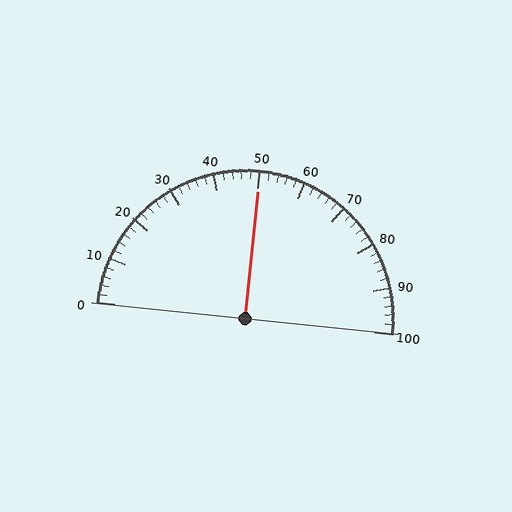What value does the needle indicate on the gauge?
The needle indicates approximately 50.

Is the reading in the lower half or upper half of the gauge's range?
The reading is in the upper half of the range (0 to 100).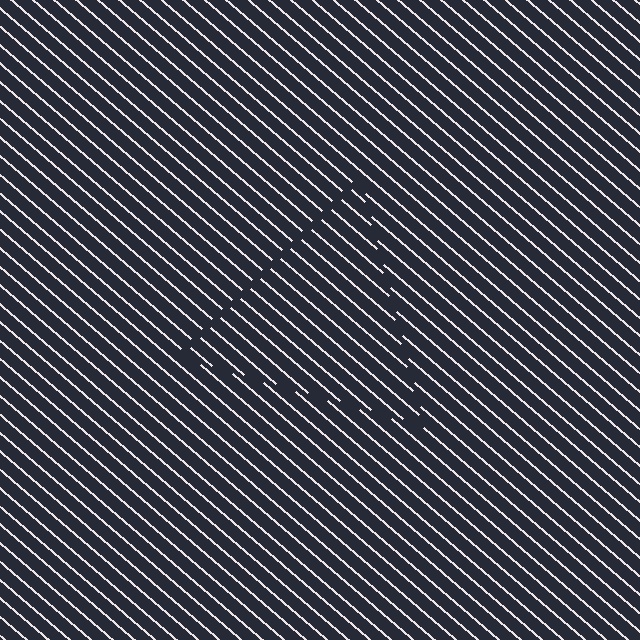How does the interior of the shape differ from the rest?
The interior of the shape contains the same grating, shifted by half a period — the contour is defined by the phase discontinuity where line-ends from the inner and outer gratings abut.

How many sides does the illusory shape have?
3 sides — the line-ends trace a triangle.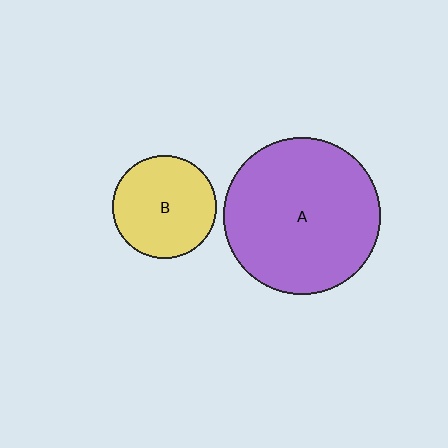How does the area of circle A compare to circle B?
Approximately 2.3 times.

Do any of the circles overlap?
No, none of the circles overlap.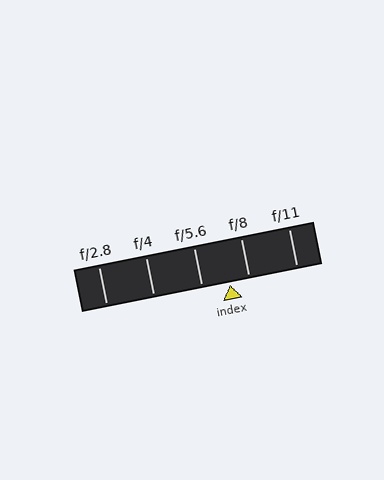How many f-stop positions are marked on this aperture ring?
There are 5 f-stop positions marked.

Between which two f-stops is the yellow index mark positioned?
The index mark is between f/5.6 and f/8.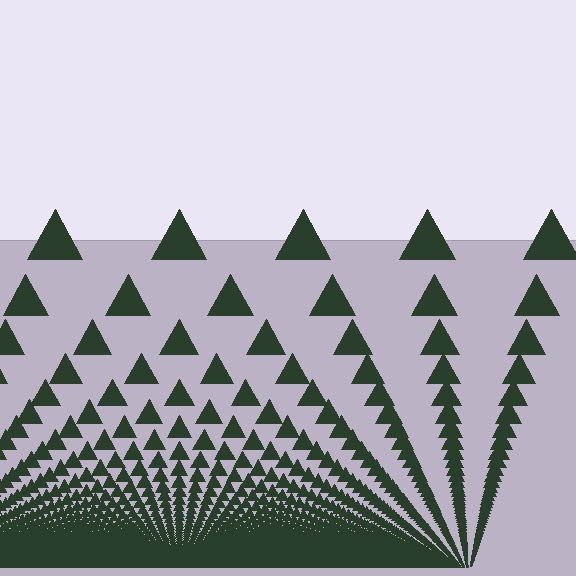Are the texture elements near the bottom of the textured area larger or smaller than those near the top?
Smaller. The gradient is inverted — elements near the bottom are smaller and denser.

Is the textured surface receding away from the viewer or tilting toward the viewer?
The surface appears to tilt toward the viewer. Texture elements get larger and sparser toward the top.